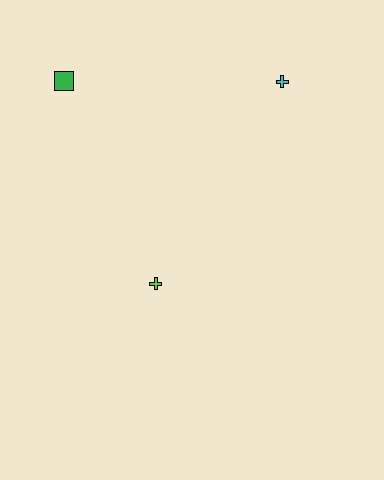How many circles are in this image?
There are no circles.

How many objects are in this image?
There are 3 objects.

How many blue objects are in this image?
There are no blue objects.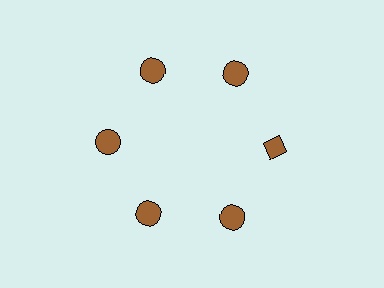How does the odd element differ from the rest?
It has a different shape: diamond instead of circle.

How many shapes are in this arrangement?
There are 6 shapes arranged in a ring pattern.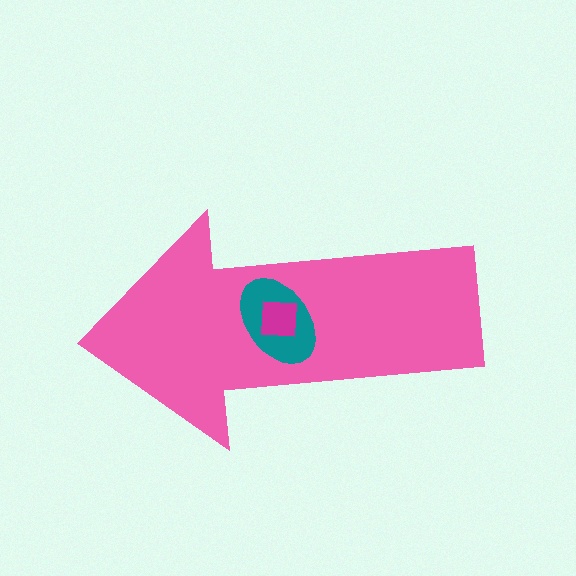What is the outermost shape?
The pink arrow.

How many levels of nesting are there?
3.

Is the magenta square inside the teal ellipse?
Yes.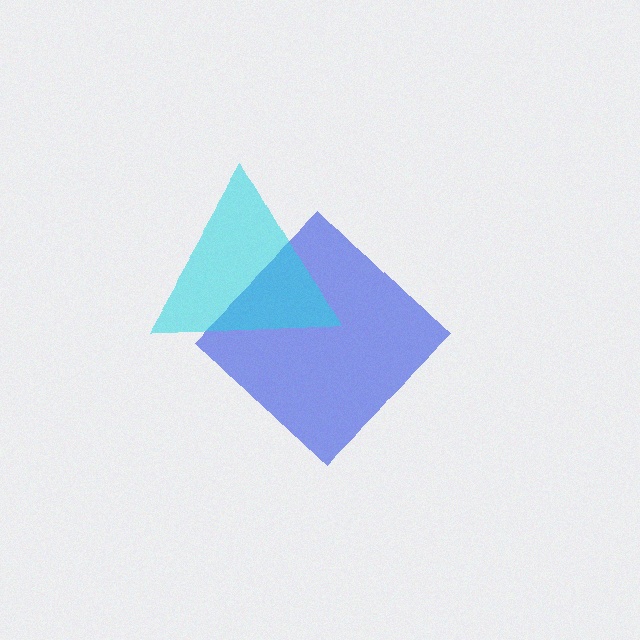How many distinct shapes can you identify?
There are 2 distinct shapes: a blue diamond, a cyan triangle.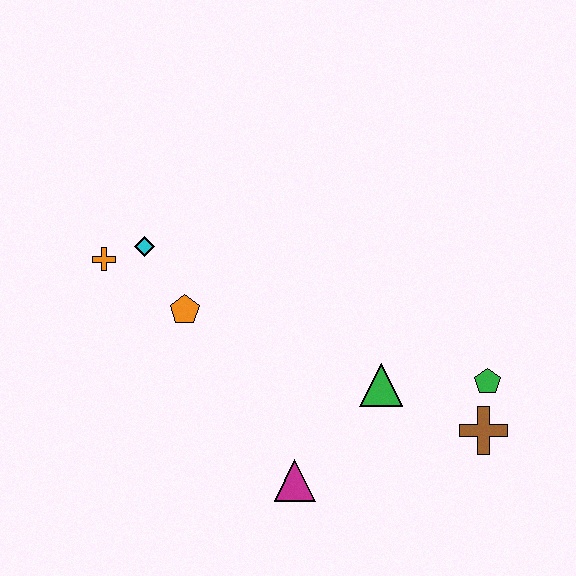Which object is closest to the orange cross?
The cyan diamond is closest to the orange cross.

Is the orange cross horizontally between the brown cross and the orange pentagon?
No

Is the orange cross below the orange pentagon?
No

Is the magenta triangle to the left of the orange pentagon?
No